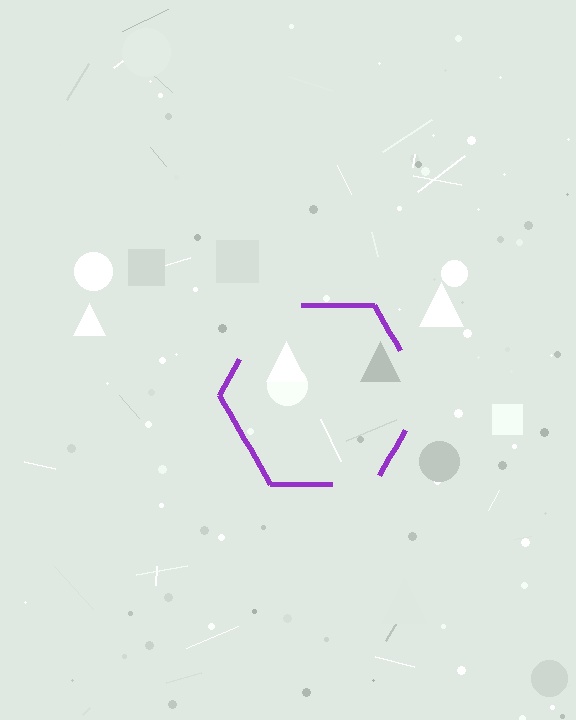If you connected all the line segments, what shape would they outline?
They would outline a hexagon.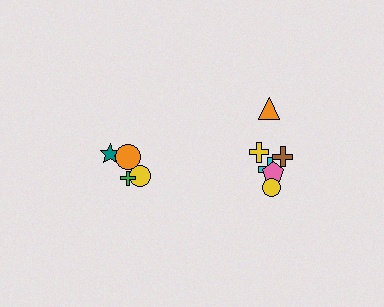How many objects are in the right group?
There are 6 objects.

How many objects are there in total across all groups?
There are 10 objects.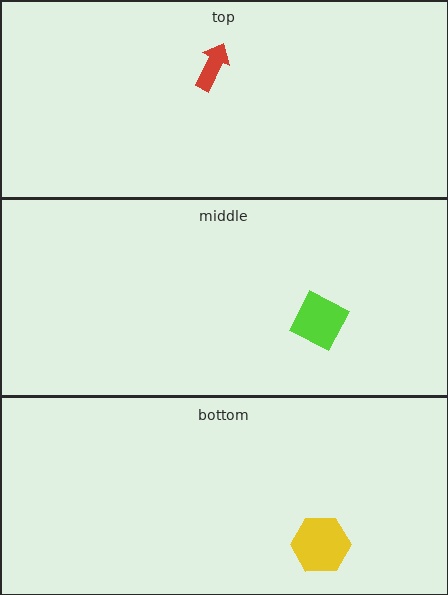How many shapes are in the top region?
1.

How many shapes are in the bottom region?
1.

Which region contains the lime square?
The middle region.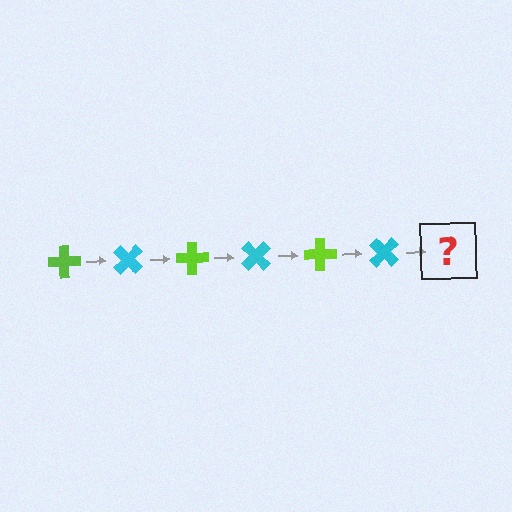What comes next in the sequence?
The next element should be a lime cross, rotated 270 degrees from the start.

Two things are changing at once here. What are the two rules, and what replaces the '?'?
The two rules are that it rotates 45 degrees each step and the color cycles through lime and cyan. The '?' should be a lime cross, rotated 270 degrees from the start.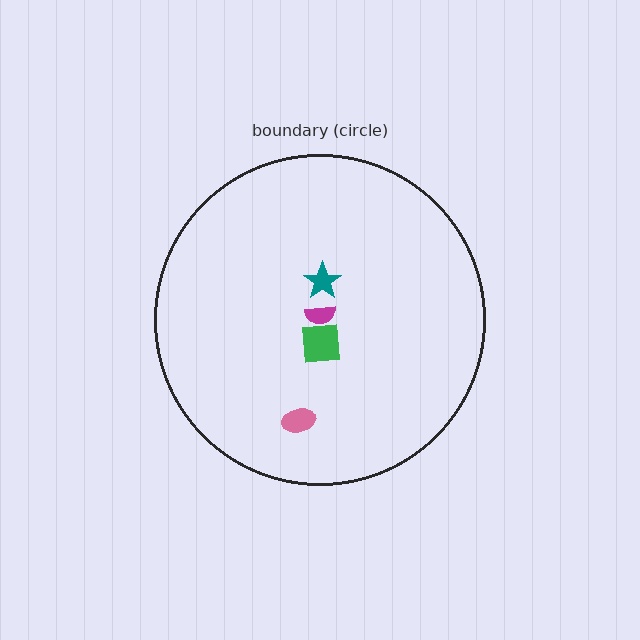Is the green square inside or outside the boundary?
Inside.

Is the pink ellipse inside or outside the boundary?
Inside.